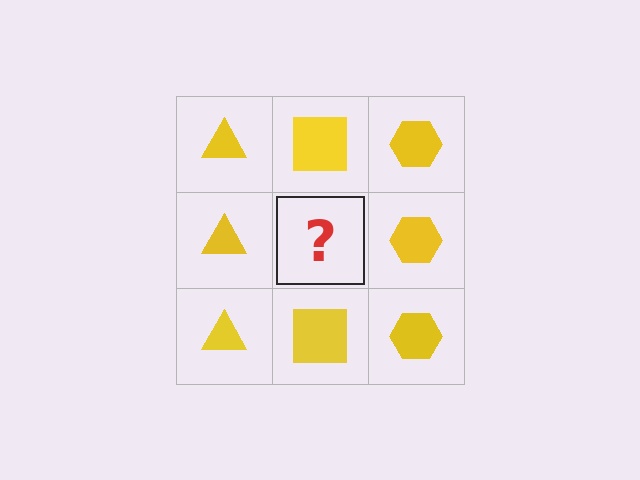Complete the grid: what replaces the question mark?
The question mark should be replaced with a yellow square.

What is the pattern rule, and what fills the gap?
The rule is that each column has a consistent shape. The gap should be filled with a yellow square.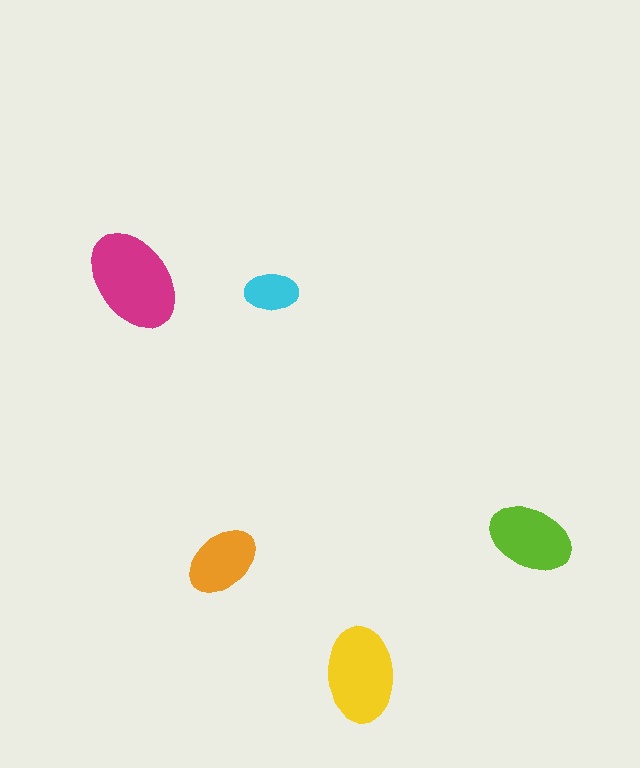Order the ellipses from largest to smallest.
the magenta one, the yellow one, the lime one, the orange one, the cyan one.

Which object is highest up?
The magenta ellipse is topmost.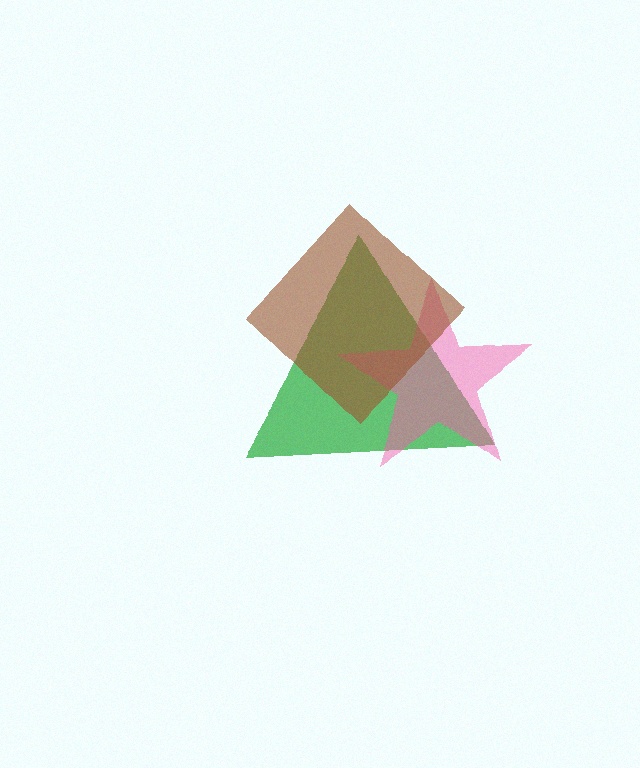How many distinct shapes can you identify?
There are 3 distinct shapes: a green triangle, a pink star, a brown diamond.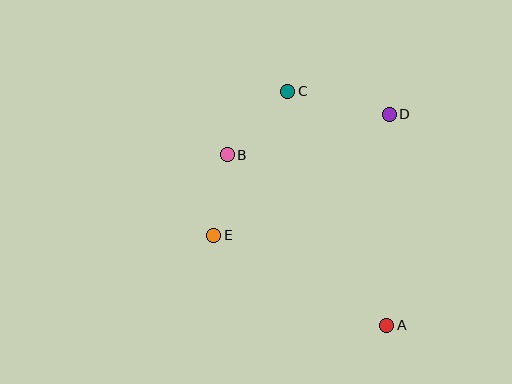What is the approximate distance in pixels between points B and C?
The distance between B and C is approximately 88 pixels.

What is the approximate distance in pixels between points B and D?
The distance between B and D is approximately 167 pixels.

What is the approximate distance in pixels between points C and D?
The distance between C and D is approximately 104 pixels.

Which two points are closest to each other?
Points B and E are closest to each other.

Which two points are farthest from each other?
Points A and C are farthest from each other.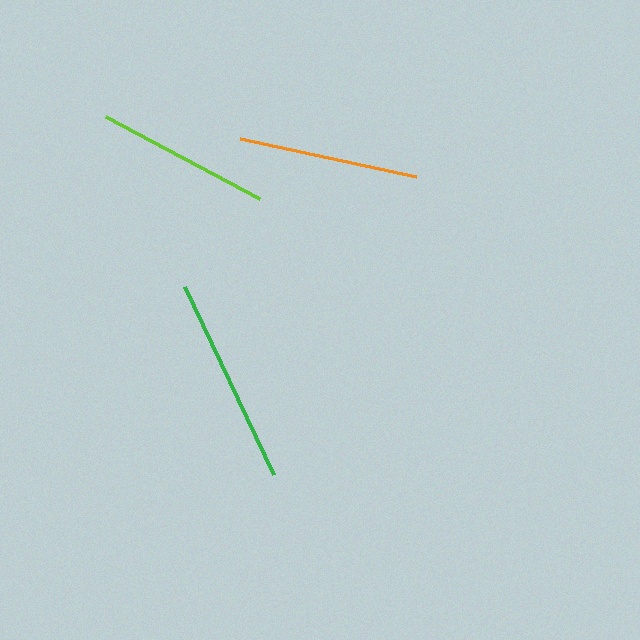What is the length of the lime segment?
The lime segment is approximately 175 pixels long.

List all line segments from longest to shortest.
From longest to shortest: green, orange, lime.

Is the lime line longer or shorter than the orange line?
The orange line is longer than the lime line.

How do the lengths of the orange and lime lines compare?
The orange and lime lines are approximately the same length.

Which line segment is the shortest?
The lime line is the shortest at approximately 175 pixels.